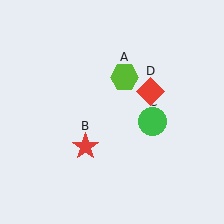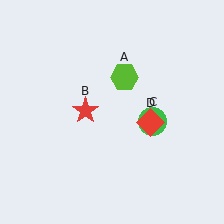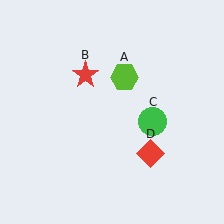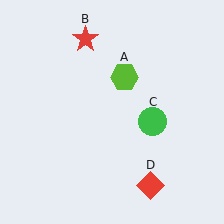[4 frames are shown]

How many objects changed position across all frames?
2 objects changed position: red star (object B), red diamond (object D).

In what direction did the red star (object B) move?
The red star (object B) moved up.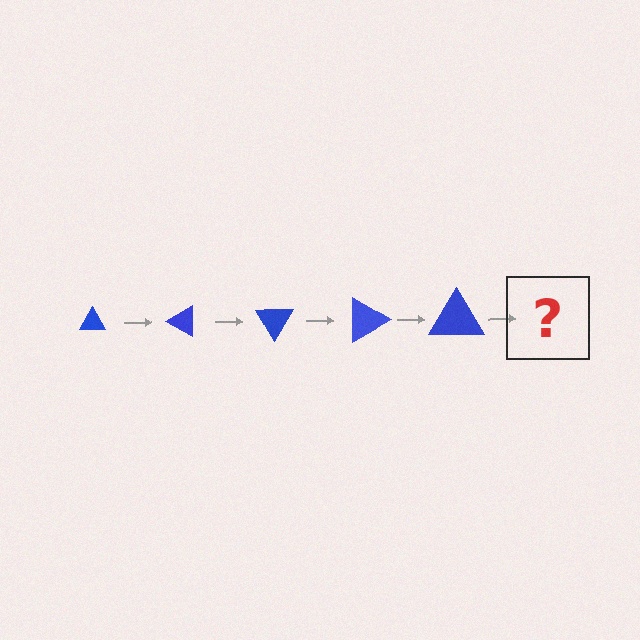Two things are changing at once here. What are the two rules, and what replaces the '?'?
The two rules are that the triangle grows larger each step and it rotates 30 degrees each step. The '?' should be a triangle, larger than the previous one and rotated 150 degrees from the start.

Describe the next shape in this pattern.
It should be a triangle, larger than the previous one and rotated 150 degrees from the start.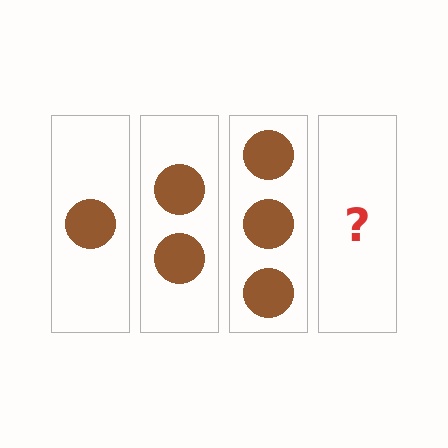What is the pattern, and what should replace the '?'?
The pattern is that each step adds one more circle. The '?' should be 4 circles.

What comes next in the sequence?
The next element should be 4 circles.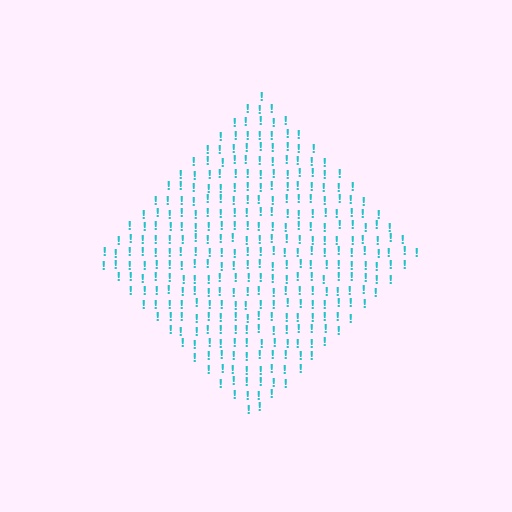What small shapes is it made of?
It is made of small exclamation marks.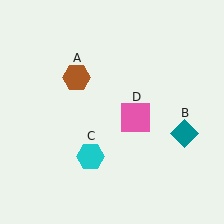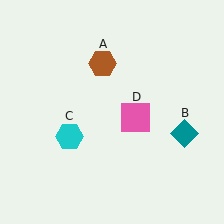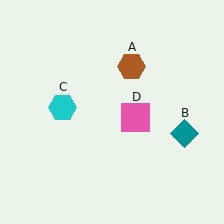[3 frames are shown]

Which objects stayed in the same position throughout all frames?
Teal diamond (object B) and pink square (object D) remained stationary.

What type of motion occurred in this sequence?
The brown hexagon (object A), cyan hexagon (object C) rotated clockwise around the center of the scene.